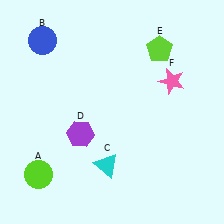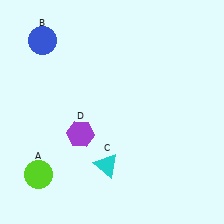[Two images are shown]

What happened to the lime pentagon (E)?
The lime pentagon (E) was removed in Image 2. It was in the top-right area of Image 1.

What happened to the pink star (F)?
The pink star (F) was removed in Image 2. It was in the top-right area of Image 1.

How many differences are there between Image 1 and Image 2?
There are 2 differences between the two images.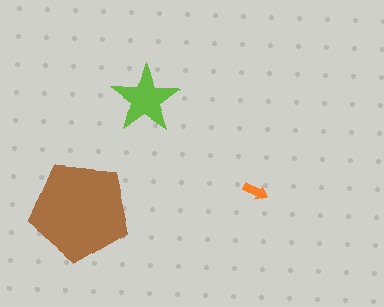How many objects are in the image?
There are 3 objects in the image.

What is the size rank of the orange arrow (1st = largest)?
3rd.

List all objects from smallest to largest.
The orange arrow, the lime star, the brown pentagon.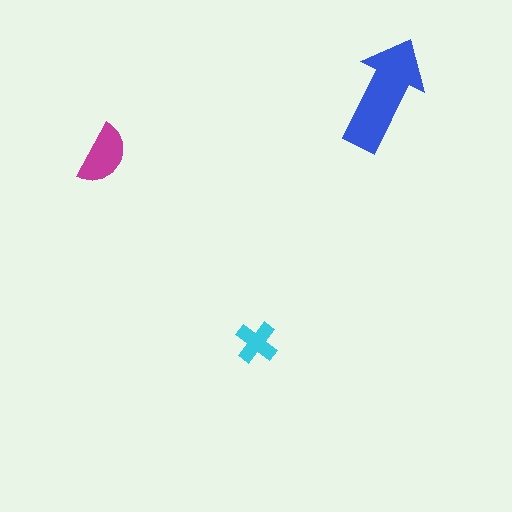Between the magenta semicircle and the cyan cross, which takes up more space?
The magenta semicircle.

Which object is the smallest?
The cyan cross.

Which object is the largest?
The blue arrow.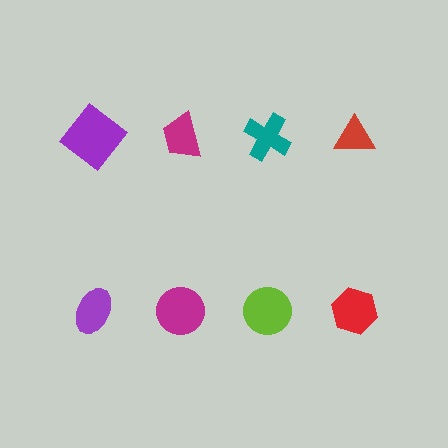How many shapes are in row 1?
4 shapes.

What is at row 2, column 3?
A lime circle.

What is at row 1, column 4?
A red triangle.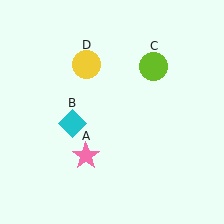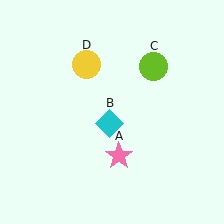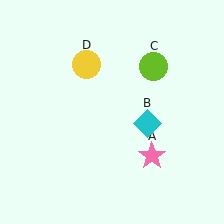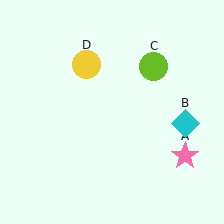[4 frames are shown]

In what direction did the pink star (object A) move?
The pink star (object A) moved right.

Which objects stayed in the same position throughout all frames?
Lime circle (object C) and yellow circle (object D) remained stationary.